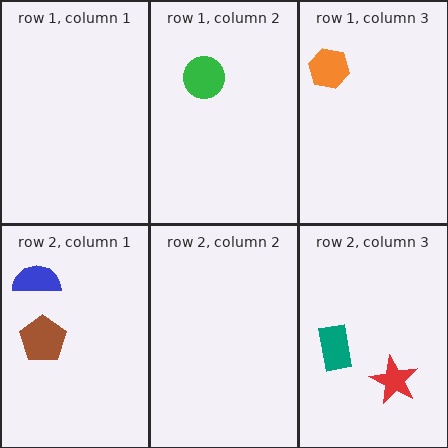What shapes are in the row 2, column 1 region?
The blue semicircle, the brown pentagon.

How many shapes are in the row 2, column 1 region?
2.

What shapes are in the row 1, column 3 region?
The orange hexagon.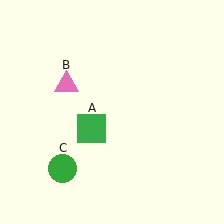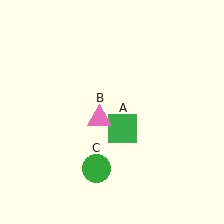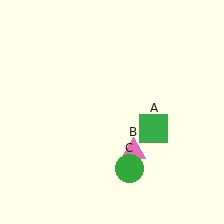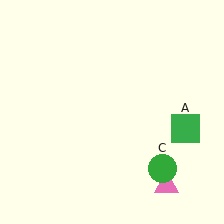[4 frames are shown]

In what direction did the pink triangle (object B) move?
The pink triangle (object B) moved down and to the right.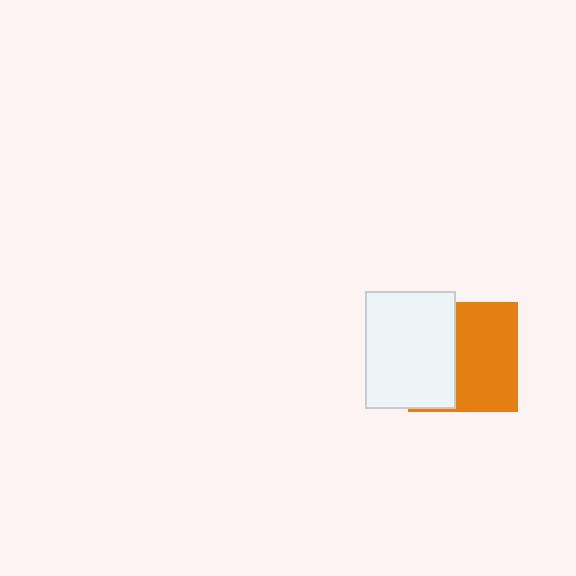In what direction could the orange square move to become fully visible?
The orange square could move right. That would shift it out from behind the white rectangle entirely.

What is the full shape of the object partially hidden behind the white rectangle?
The partially hidden object is an orange square.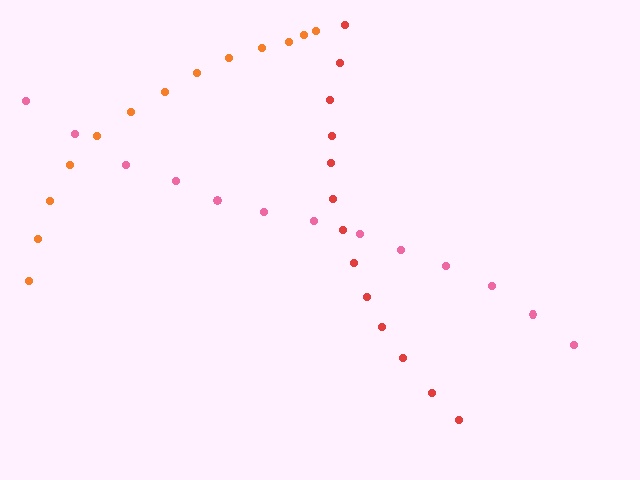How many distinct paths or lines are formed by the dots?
There are 3 distinct paths.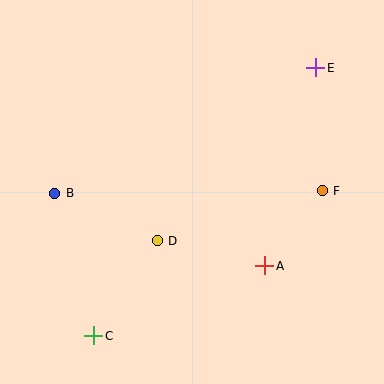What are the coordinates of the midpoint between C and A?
The midpoint between C and A is at (179, 301).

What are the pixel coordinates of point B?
Point B is at (55, 193).